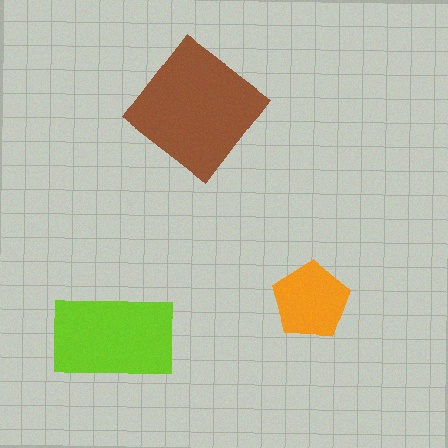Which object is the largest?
The brown diamond.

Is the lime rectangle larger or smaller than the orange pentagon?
Larger.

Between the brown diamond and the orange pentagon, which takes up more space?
The brown diamond.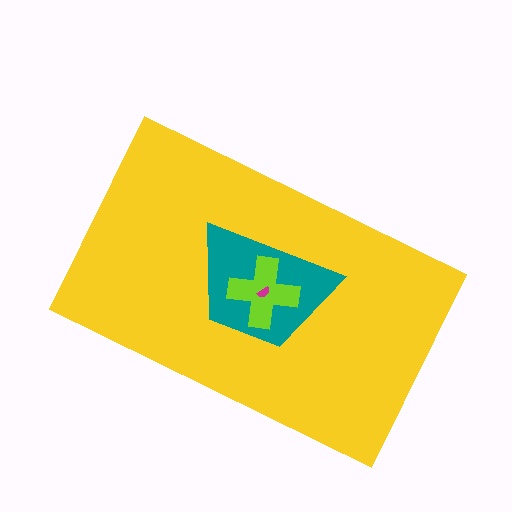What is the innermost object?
The magenta semicircle.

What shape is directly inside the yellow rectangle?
The teal trapezoid.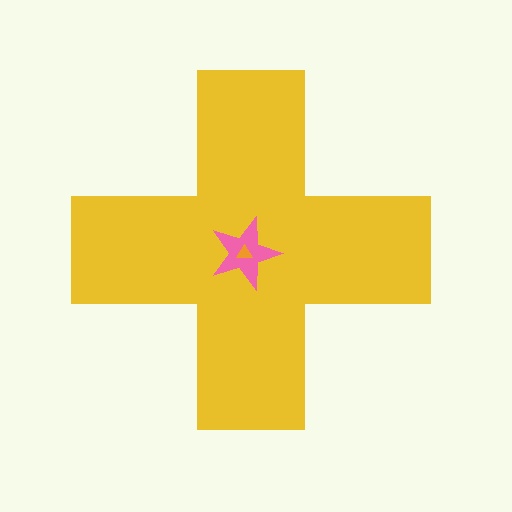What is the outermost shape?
The yellow cross.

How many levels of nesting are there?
3.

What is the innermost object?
The orange triangle.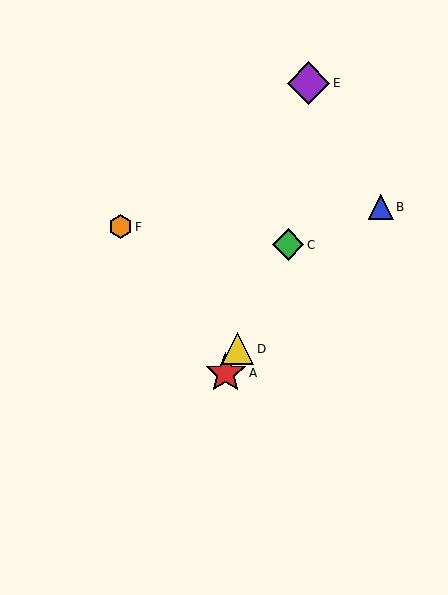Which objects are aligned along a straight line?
Objects A, C, D are aligned along a straight line.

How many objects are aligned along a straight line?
3 objects (A, C, D) are aligned along a straight line.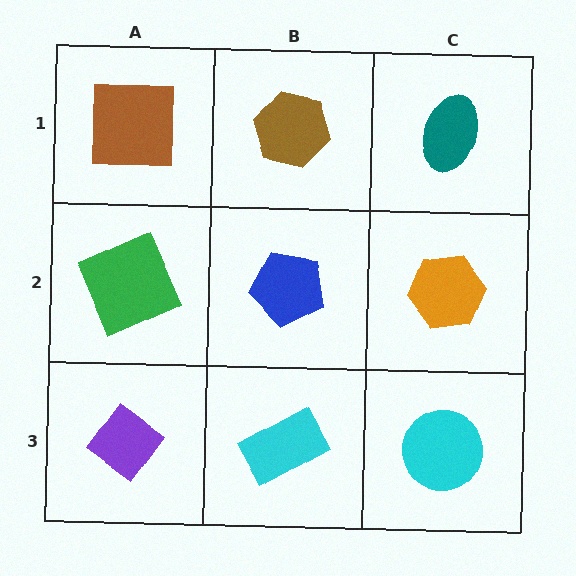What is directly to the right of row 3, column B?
A cyan circle.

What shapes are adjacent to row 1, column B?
A blue pentagon (row 2, column B), a brown square (row 1, column A), a teal ellipse (row 1, column C).